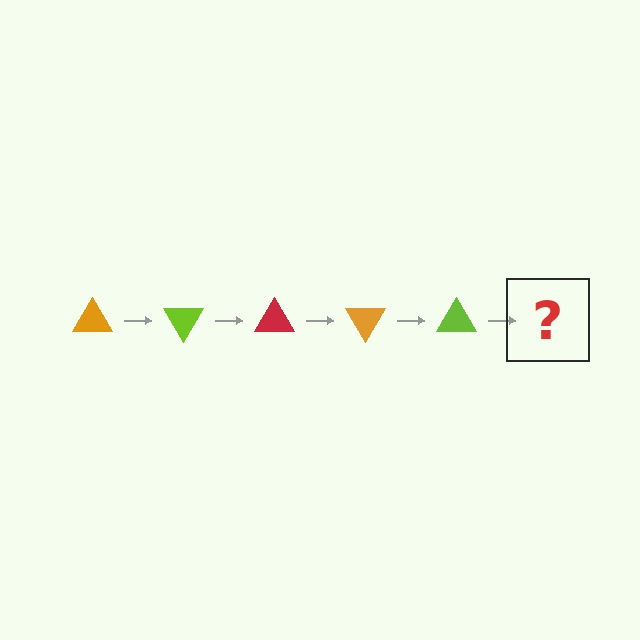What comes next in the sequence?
The next element should be a red triangle, rotated 300 degrees from the start.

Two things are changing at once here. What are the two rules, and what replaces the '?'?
The two rules are that it rotates 60 degrees each step and the color cycles through orange, lime, and red. The '?' should be a red triangle, rotated 300 degrees from the start.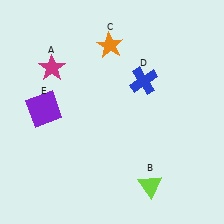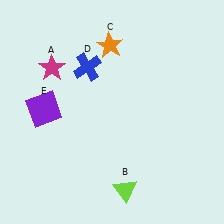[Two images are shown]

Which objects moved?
The objects that moved are: the lime triangle (B), the blue cross (D).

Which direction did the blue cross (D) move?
The blue cross (D) moved left.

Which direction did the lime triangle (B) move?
The lime triangle (B) moved left.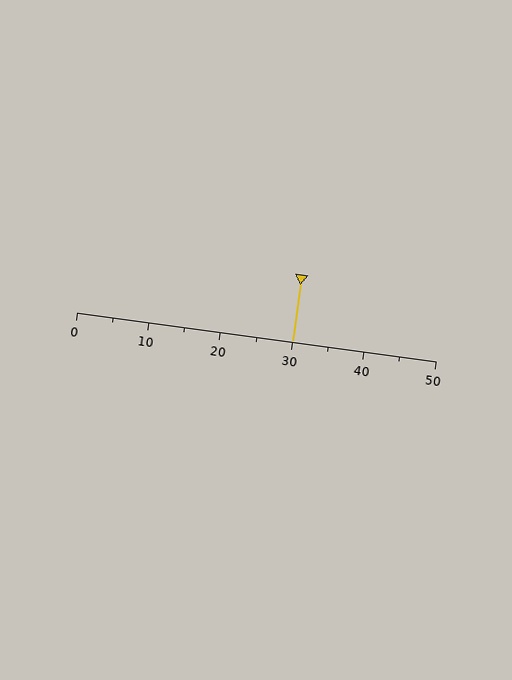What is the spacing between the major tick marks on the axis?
The major ticks are spaced 10 apart.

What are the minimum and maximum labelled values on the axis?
The axis runs from 0 to 50.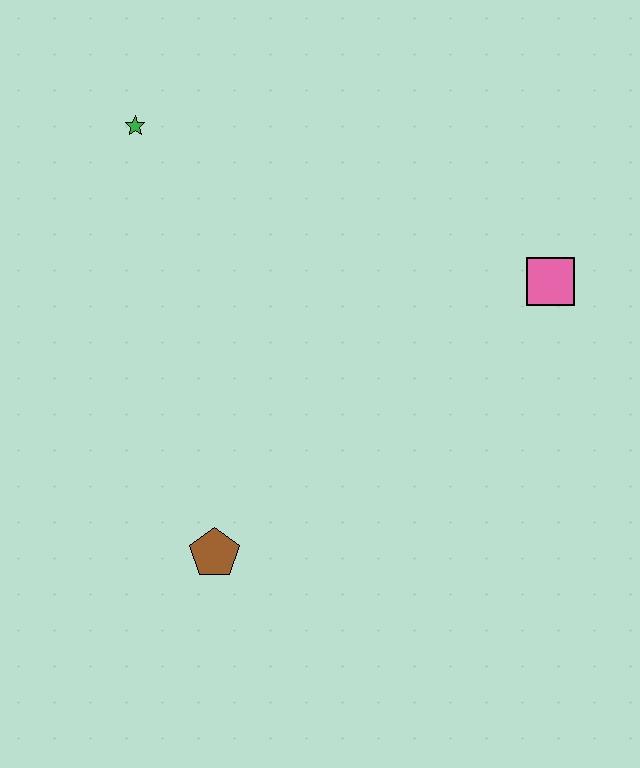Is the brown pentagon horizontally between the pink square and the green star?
Yes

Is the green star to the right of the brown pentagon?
No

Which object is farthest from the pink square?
The green star is farthest from the pink square.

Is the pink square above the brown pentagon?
Yes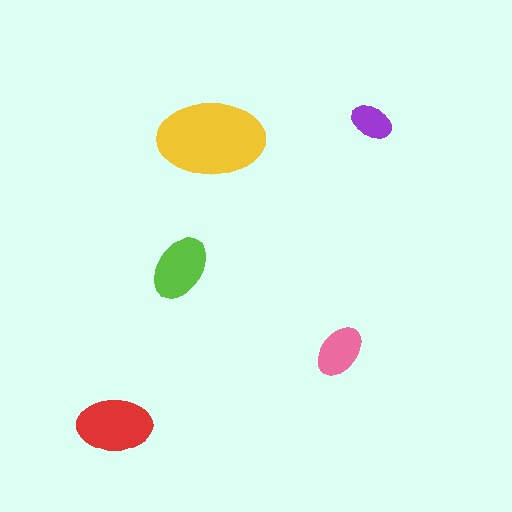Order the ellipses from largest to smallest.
the yellow one, the red one, the lime one, the pink one, the purple one.